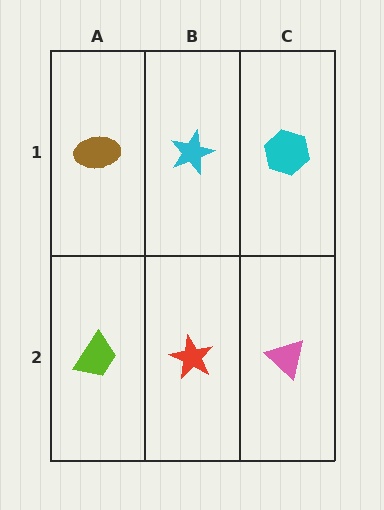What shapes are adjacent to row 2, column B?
A cyan star (row 1, column B), a lime trapezoid (row 2, column A), a pink triangle (row 2, column C).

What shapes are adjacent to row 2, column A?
A brown ellipse (row 1, column A), a red star (row 2, column B).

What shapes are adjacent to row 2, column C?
A cyan hexagon (row 1, column C), a red star (row 2, column B).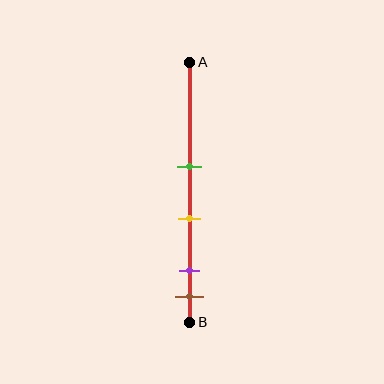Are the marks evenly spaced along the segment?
No, the marks are not evenly spaced.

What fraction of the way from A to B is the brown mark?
The brown mark is approximately 90% (0.9) of the way from A to B.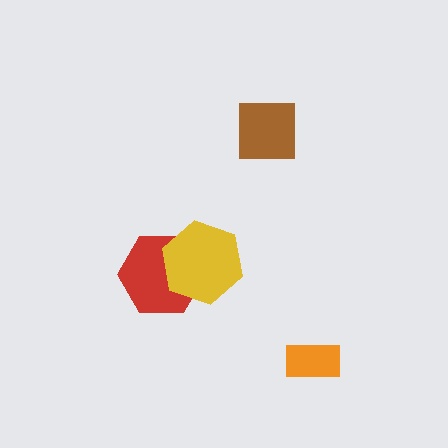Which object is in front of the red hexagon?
The yellow hexagon is in front of the red hexagon.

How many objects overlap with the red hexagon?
1 object overlaps with the red hexagon.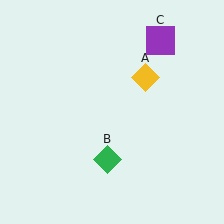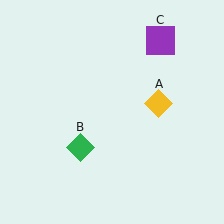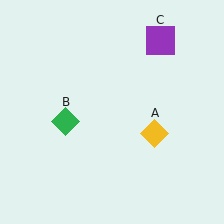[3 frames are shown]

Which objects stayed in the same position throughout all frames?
Purple square (object C) remained stationary.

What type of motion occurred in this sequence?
The yellow diamond (object A), green diamond (object B) rotated clockwise around the center of the scene.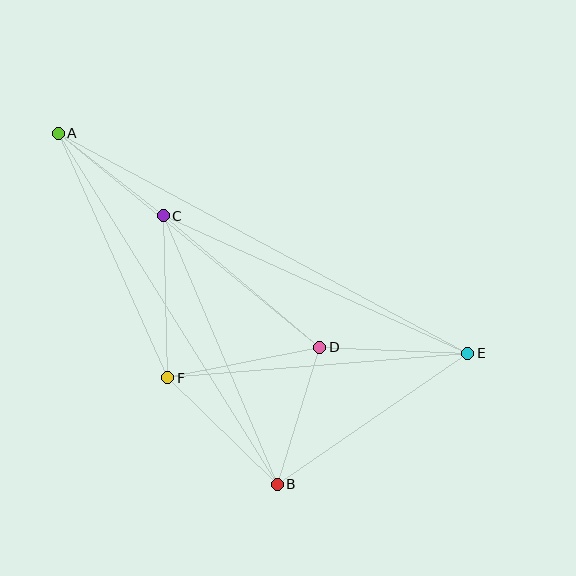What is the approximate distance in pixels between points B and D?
The distance between B and D is approximately 143 pixels.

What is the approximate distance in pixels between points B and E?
The distance between B and E is approximately 231 pixels.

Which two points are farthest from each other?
Points A and E are farthest from each other.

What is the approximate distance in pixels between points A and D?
The distance between A and D is approximately 338 pixels.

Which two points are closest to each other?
Points A and C are closest to each other.